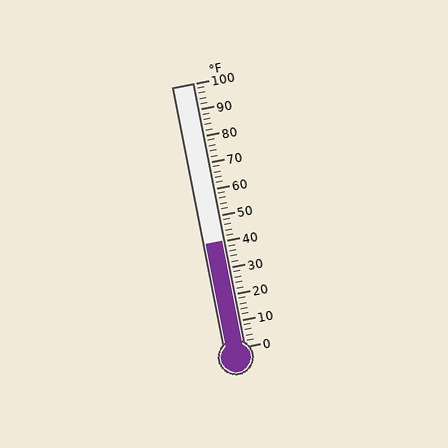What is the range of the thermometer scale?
The thermometer scale ranges from 0°F to 100°F.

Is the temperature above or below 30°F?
The temperature is above 30°F.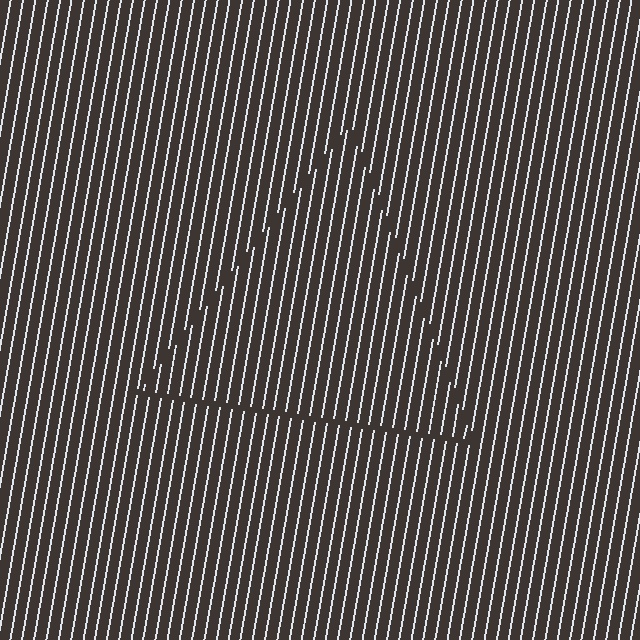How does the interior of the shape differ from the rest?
The interior of the shape contains the same grating, shifted by half a period — the contour is defined by the phase discontinuity where line-ends from the inner and outer gratings abut.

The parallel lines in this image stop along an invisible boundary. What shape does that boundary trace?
An illusory triangle. The interior of the shape contains the same grating, shifted by half a period — the contour is defined by the phase discontinuity where line-ends from the inner and outer gratings abut.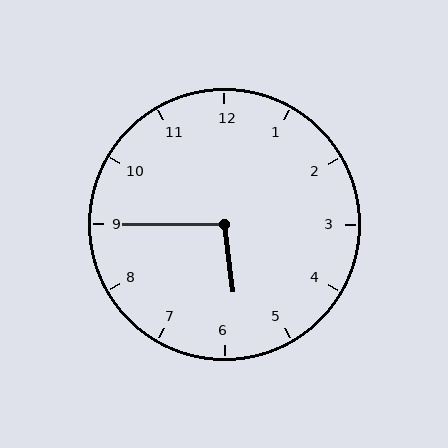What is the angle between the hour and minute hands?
Approximately 98 degrees.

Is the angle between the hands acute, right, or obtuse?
It is obtuse.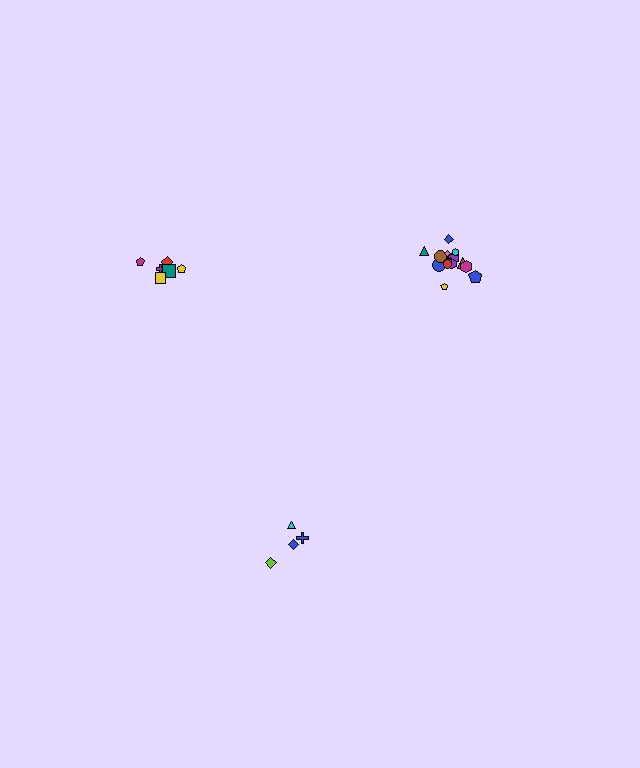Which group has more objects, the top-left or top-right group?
The top-right group.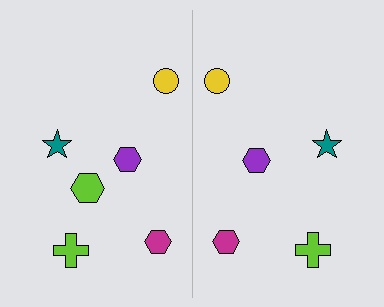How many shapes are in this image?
There are 11 shapes in this image.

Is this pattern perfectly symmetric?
No, the pattern is not perfectly symmetric. A lime hexagon is missing from the right side.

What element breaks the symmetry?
A lime hexagon is missing from the right side.